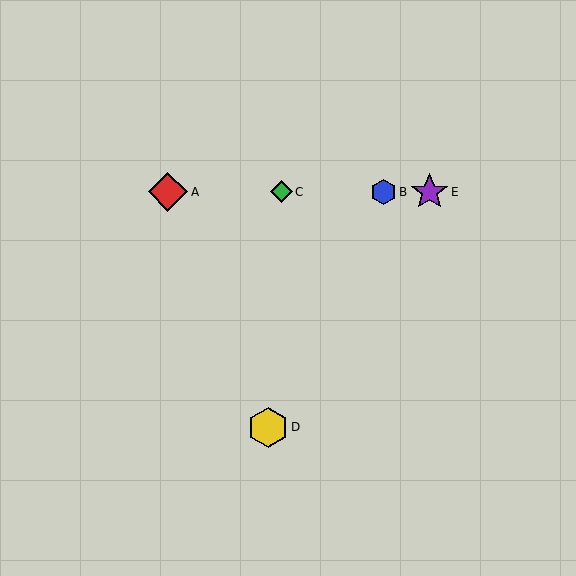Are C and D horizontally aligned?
No, C is at y≈192 and D is at y≈427.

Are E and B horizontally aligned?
Yes, both are at y≈192.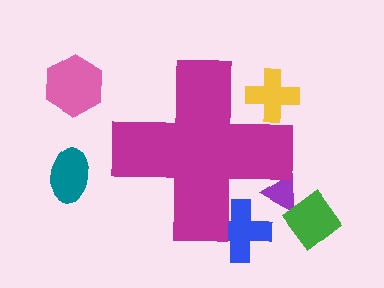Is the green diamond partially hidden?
No, the green diamond is fully visible.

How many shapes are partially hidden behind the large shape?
3 shapes are partially hidden.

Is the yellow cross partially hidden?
Yes, the yellow cross is partially hidden behind the magenta cross.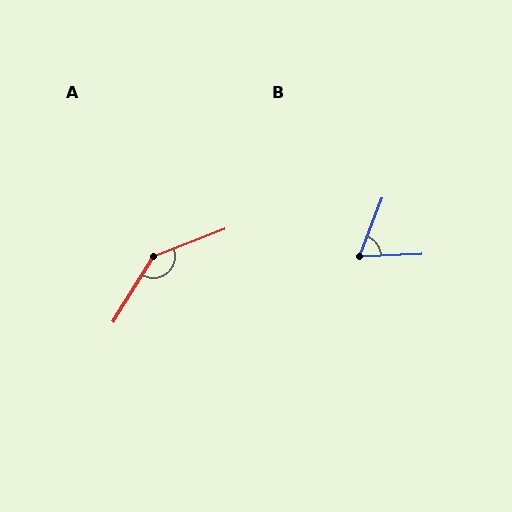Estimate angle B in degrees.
Approximately 67 degrees.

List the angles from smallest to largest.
B (67°), A (143°).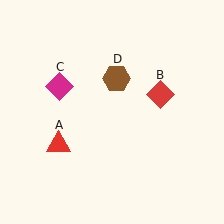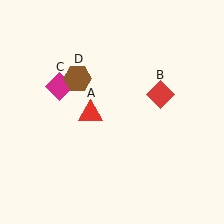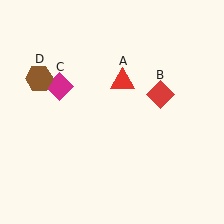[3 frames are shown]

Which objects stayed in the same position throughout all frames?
Red diamond (object B) and magenta diamond (object C) remained stationary.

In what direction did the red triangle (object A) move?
The red triangle (object A) moved up and to the right.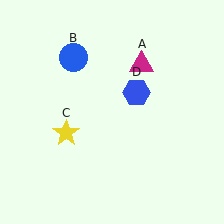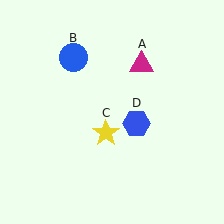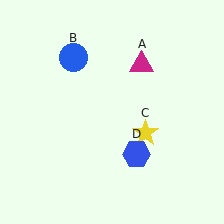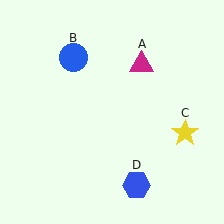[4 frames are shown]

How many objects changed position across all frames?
2 objects changed position: yellow star (object C), blue hexagon (object D).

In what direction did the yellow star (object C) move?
The yellow star (object C) moved right.